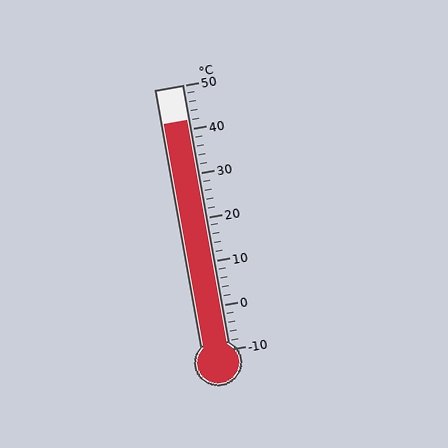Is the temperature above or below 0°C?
The temperature is above 0°C.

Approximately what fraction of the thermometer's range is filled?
The thermometer is filled to approximately 85% of its range.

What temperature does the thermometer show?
The thermometer shows approximately 42°C.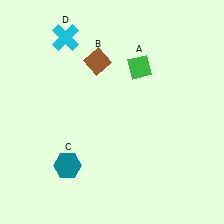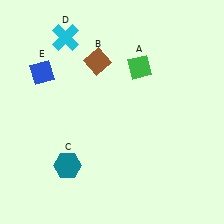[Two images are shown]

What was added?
A blue diamond (E) was added in Image 2.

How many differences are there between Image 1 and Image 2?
There is 1 difference between the two images.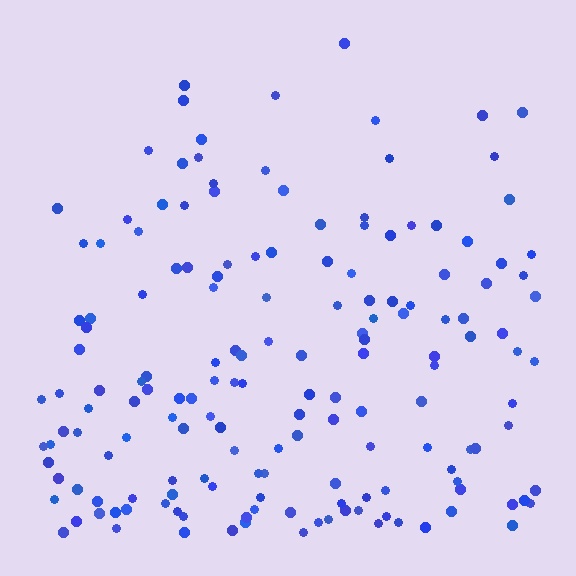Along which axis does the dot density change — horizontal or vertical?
Vertical.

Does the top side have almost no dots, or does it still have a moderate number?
Still a moderate number, just noticeably fewer than the bottom.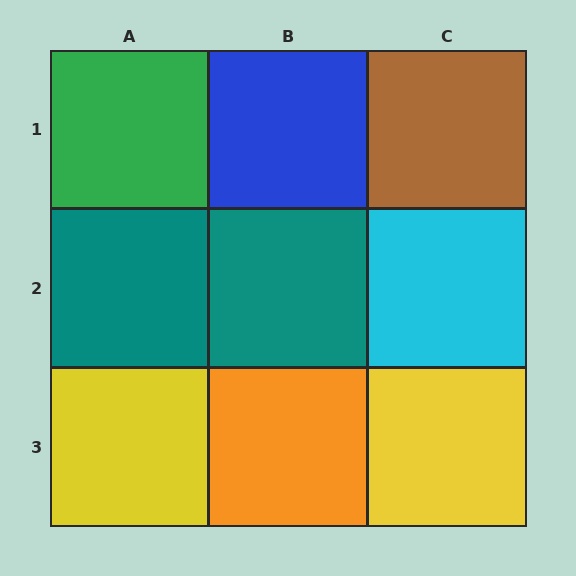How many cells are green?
1 cell is green.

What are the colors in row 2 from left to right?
Teal, teal, cyan.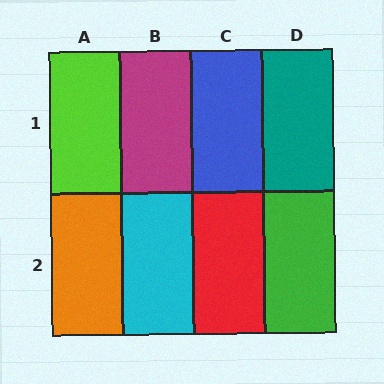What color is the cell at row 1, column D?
Teal.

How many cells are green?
1 cell is green.